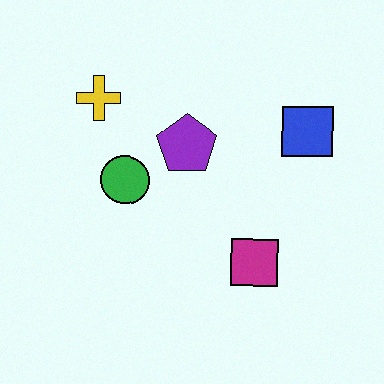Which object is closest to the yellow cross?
The green circle is closest to the yellow cross.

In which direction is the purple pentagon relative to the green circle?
The purple pentagon is to the right of the green circle.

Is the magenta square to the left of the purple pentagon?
No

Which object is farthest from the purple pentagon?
The magenta square is farthest from the purple pentagon.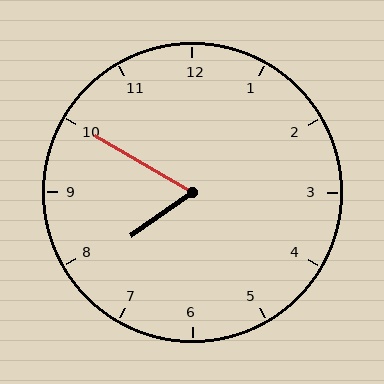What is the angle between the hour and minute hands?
Approximately 65 degrees.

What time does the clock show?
7:50.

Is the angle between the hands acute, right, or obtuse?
It is acute.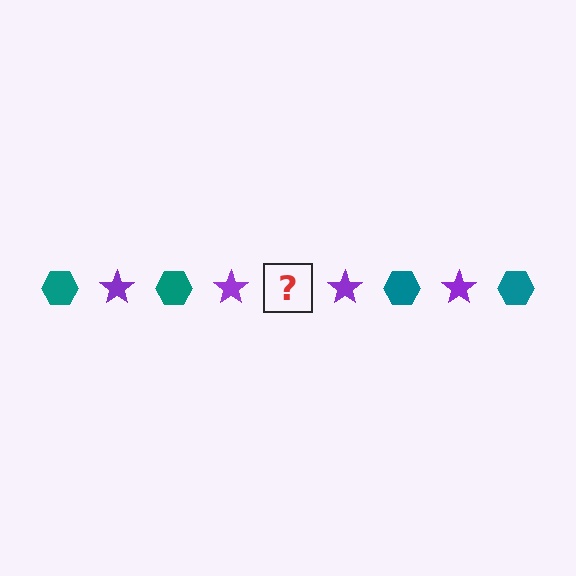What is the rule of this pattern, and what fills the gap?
The rule is that the pattern alternates between teal hexagon and purple star. The gap should be filled with a teal hexagon.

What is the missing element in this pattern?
The missing element is a teal hexagon.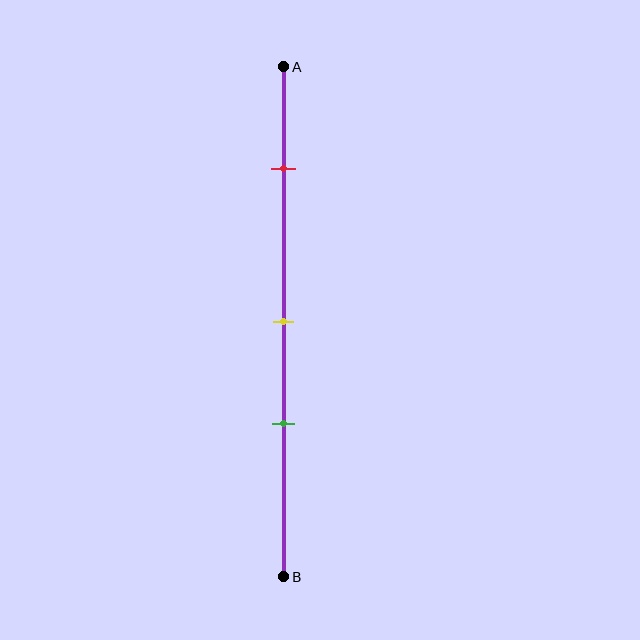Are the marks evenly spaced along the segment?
No, the marks are not evenly spaced.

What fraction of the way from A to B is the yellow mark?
The yellow mark is approximately 50% (0.5) of the way from A to B.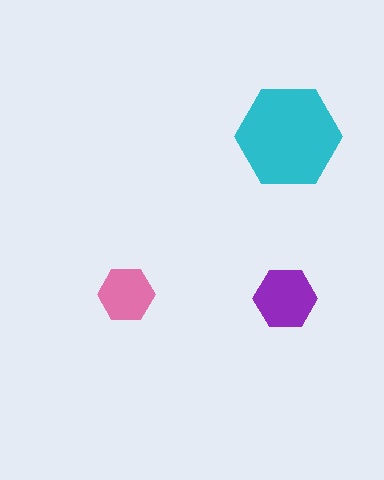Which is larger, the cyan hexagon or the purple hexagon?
The cyan one.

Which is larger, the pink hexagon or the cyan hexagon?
The cyan one.